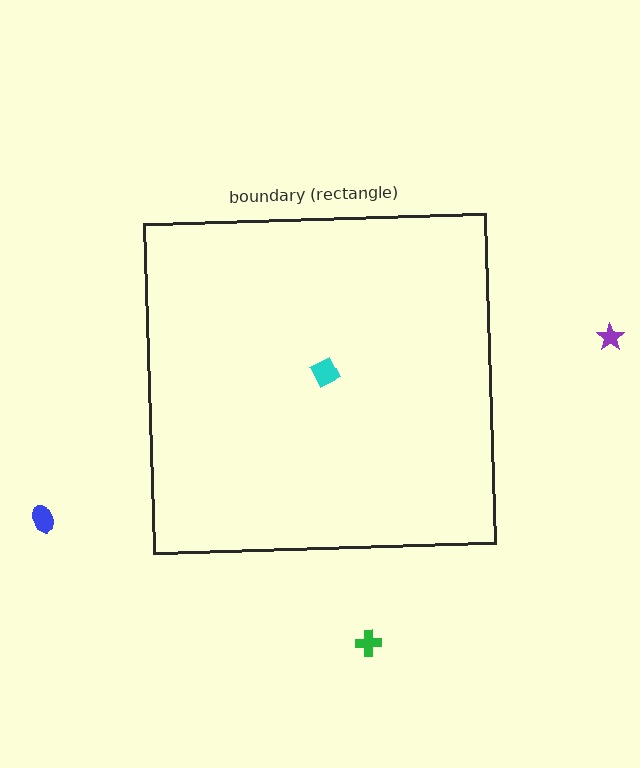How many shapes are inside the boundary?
1 inside, 3 outside.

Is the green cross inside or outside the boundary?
Outside.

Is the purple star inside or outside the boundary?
Outside.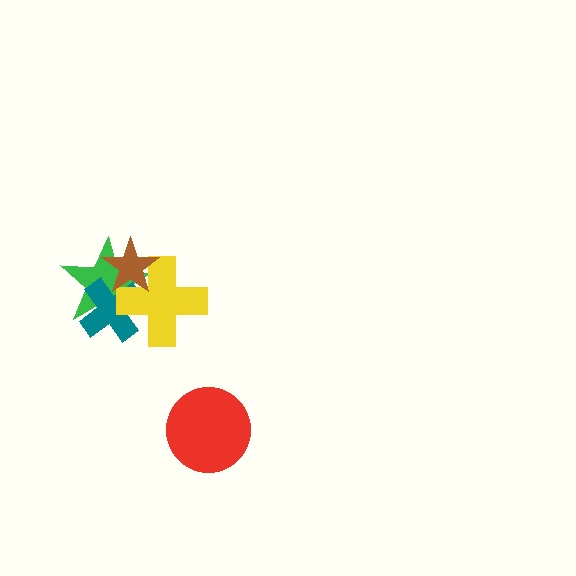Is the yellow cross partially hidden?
Yes, it is partially covered by another shape.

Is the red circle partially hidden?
No, no other shape covers it.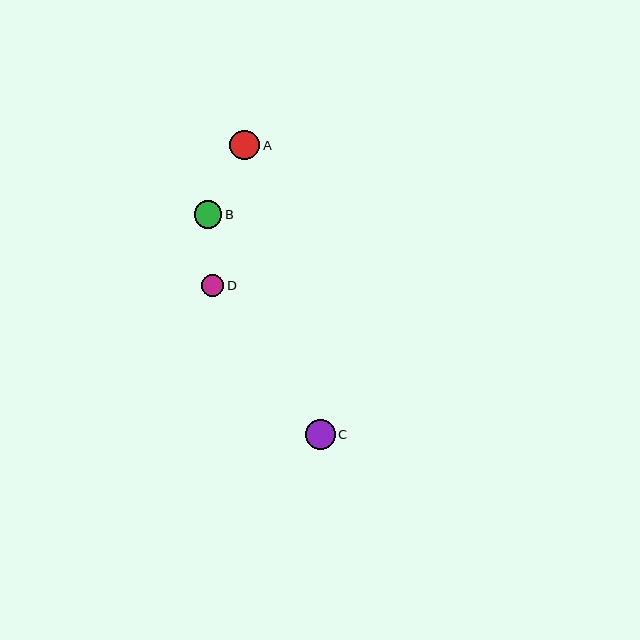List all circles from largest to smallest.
From largest to smallest: C, A, B, D.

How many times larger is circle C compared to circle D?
Circle C is approximately 1.3 times the size of circle D.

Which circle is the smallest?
Circle D is the smallest with a size of approximately 22 pixels.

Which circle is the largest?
Circle C is the largest with a size of approximately 30 pixels.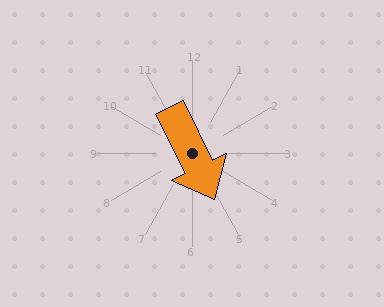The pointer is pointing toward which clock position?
Roughly 5 o'clock.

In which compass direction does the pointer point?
Southeast.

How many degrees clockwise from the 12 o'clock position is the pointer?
Approximately 154 degrees.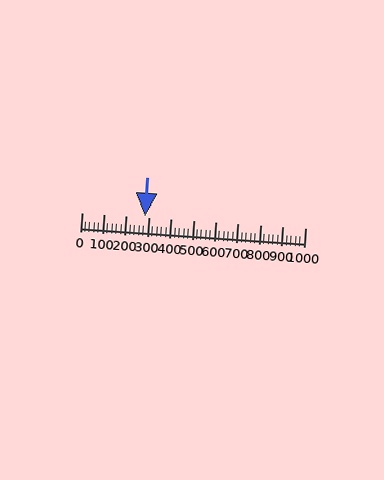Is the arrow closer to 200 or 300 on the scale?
The arrow is closer to 300.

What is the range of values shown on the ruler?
The ruler shows values from 0 to 1000.